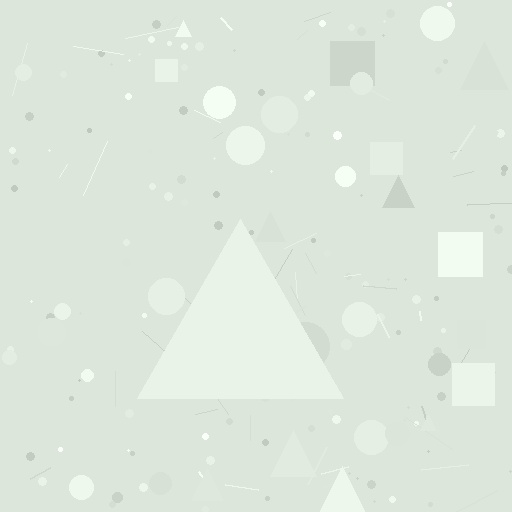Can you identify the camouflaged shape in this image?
The camouflaged shape is a triangle.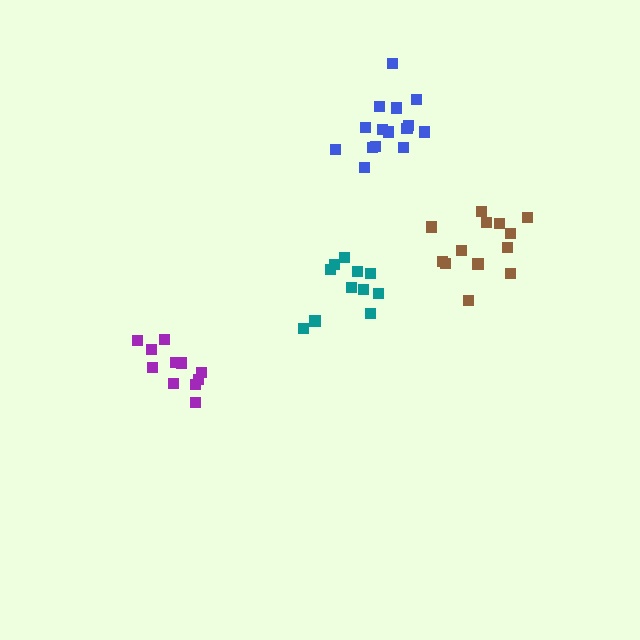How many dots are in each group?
Group 1: 11 dots, Group 2: 13 dots, Group 3: 11 dots, Group 4: 15 dots (50 total).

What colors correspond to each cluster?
The clusters are colored: purple, brown, teal, blue.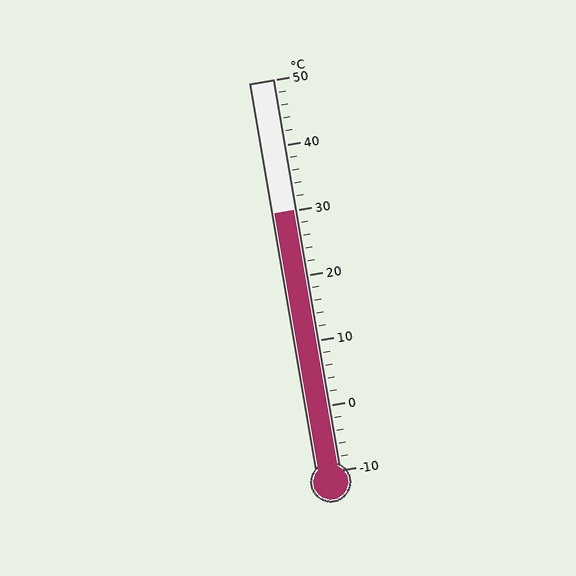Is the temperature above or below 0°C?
The temperature is above 0°C.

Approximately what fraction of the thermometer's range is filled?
The thermometer is filled to approximately 65% of its range.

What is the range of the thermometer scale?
The thermometer scale ranges from -10°C to 50°C.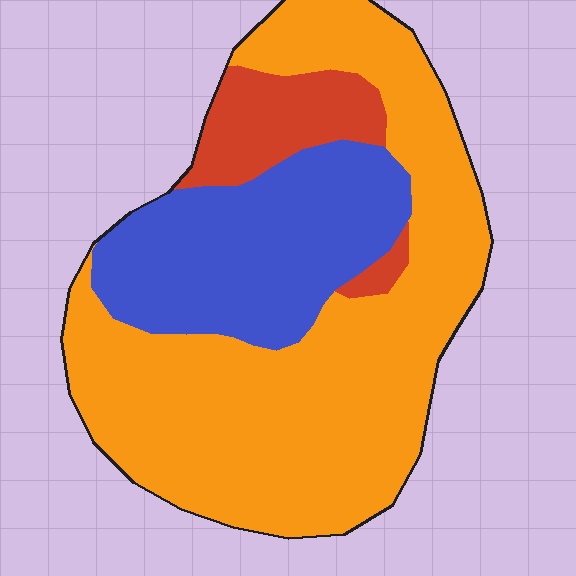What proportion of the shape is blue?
Blue covers roughly 25% of the shape.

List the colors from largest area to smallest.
From largest to smallest: orange, blue, red.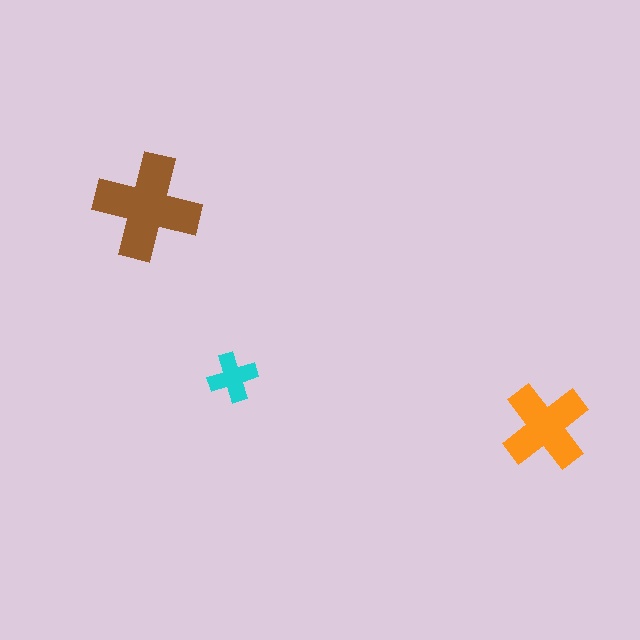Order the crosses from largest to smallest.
the brown one, the orange one, the cyan one.